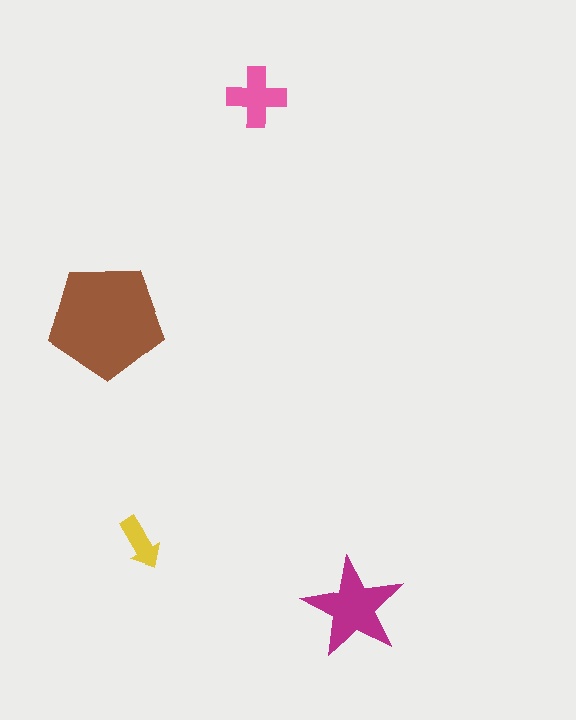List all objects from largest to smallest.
The brown pentagon, the magenta star, the pink cross, the yellow arrow.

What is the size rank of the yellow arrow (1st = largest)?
4th.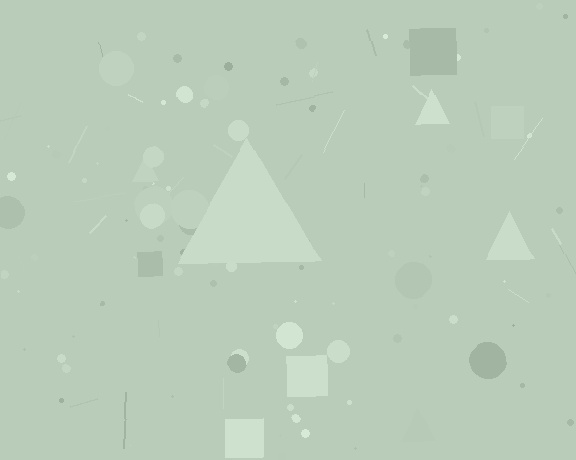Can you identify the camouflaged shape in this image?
The camouflaged shape is a triangle.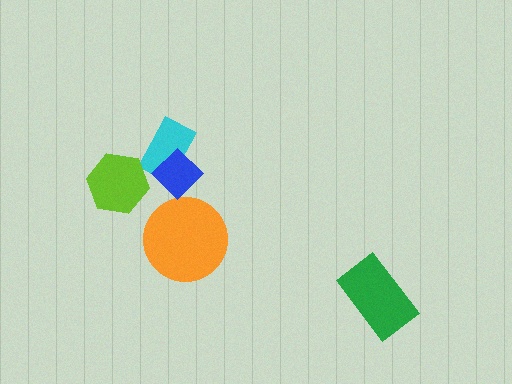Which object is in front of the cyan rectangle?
The blue diamond is in front of the cyan rectangle.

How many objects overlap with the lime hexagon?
0 objects overlap with the lime hexagon.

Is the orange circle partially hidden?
No, no other shape covers it.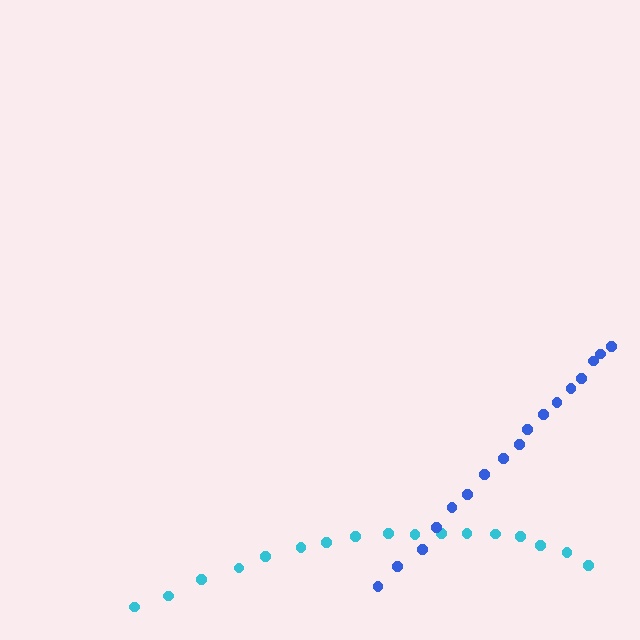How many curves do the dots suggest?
There are 2 distinct paths.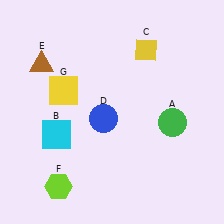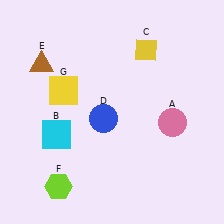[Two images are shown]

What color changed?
The circle (A) changed from green in Image 1 to pink in Image 2.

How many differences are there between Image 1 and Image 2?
There is 1 difference between the two images.